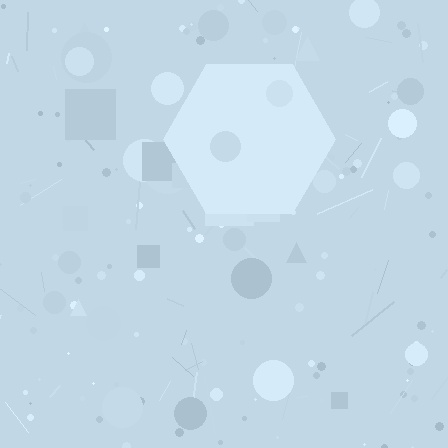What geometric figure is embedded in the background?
A hexagon is embedded in the background.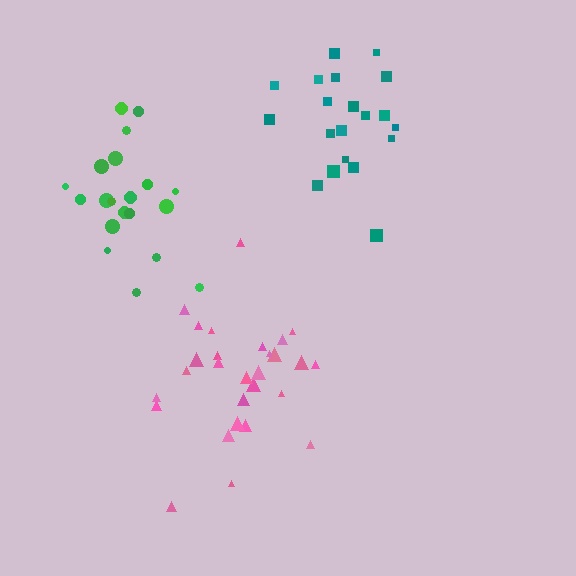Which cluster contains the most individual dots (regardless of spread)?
Pink (28).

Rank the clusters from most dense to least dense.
pink, teal, green.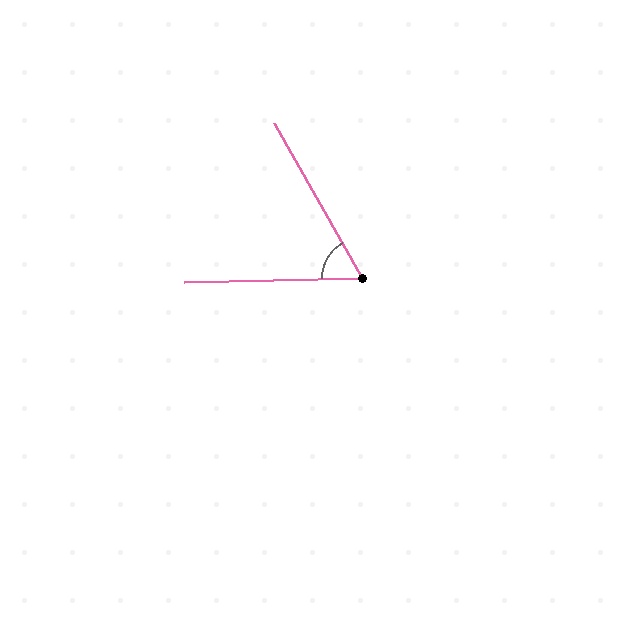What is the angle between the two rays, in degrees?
Approximately 62 degrees.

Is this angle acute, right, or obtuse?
It is acute.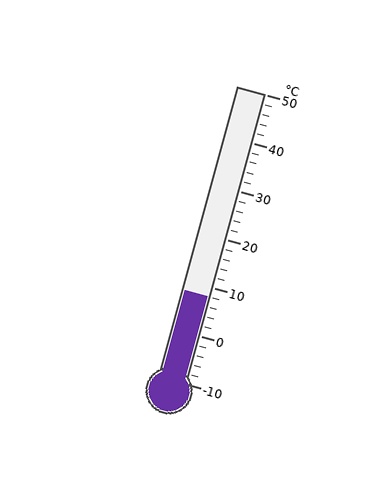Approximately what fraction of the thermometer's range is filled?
The thermometer is filled to approximately 30% of its range.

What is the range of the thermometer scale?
The thermometer scale ranges from -10°C to 50°C.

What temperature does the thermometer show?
The thermometer shows approximately 8°C.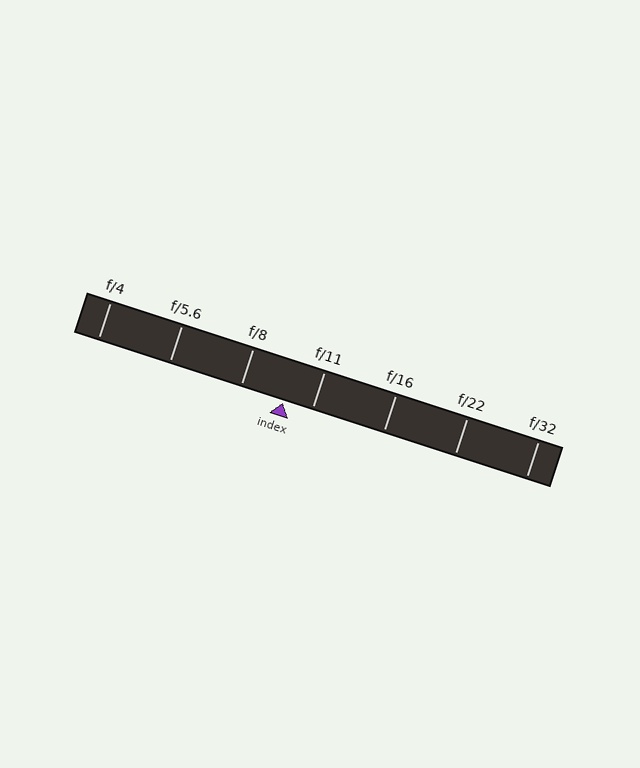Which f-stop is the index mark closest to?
The index mark is closest to f/11.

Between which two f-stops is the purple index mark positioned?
The index mark is between f/8 and f/11.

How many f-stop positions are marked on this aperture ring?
There are 7 f-stop positions marked.